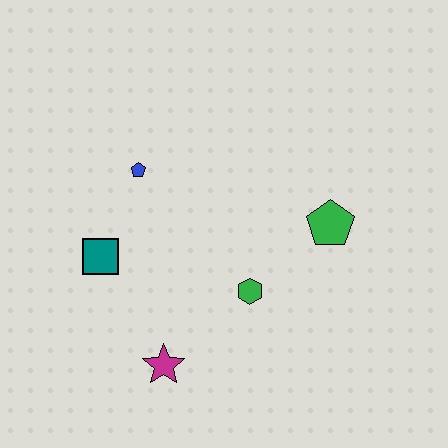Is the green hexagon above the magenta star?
Yes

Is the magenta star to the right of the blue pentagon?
Yes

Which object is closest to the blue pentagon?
The teal square is closest to the blue pentagon.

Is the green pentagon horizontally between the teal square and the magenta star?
No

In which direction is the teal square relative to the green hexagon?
The teal square is to the left of the green hexagon.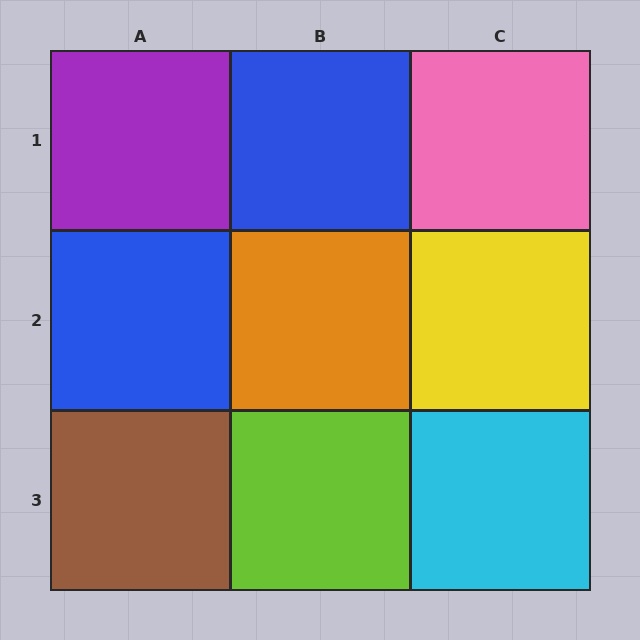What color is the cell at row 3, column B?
Lime.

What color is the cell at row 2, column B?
Orange.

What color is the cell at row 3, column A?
Brown.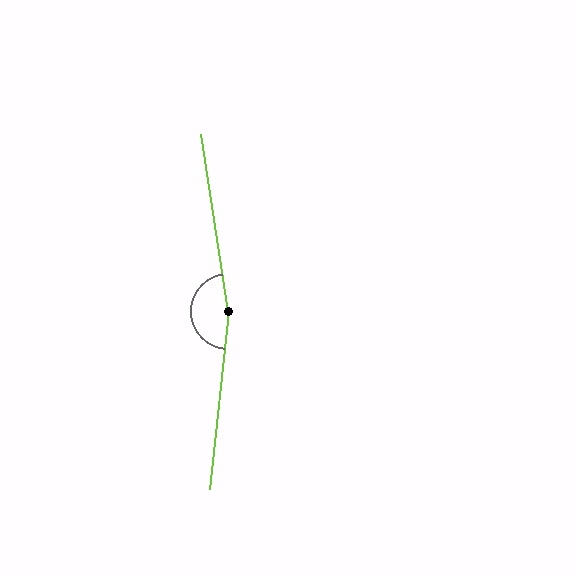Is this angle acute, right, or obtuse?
It is obtuse.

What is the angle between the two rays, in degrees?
Approximately 165 degrees.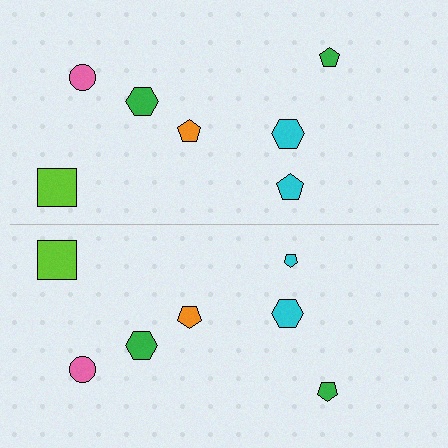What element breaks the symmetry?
The cyan pentagon on the bottom side has a different size than its mirror counterpart.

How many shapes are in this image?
There are 14 shapes in this image.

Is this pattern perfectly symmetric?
No, the pattern is not perfectly symmetric. The cyan pentagon on the bottom side has a different size than its mirror counterpart.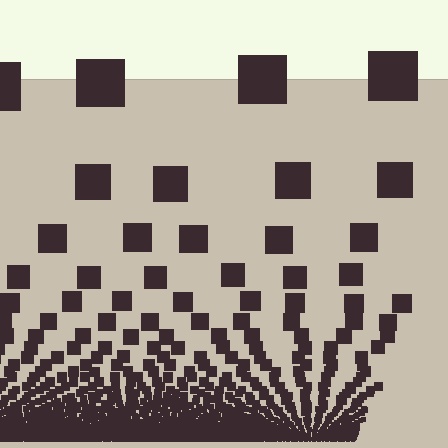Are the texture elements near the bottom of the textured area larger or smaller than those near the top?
Smaller. The gradient is inverted — elements near the bottom are smaller and denser.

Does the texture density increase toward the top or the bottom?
Density increases toward the bottom.